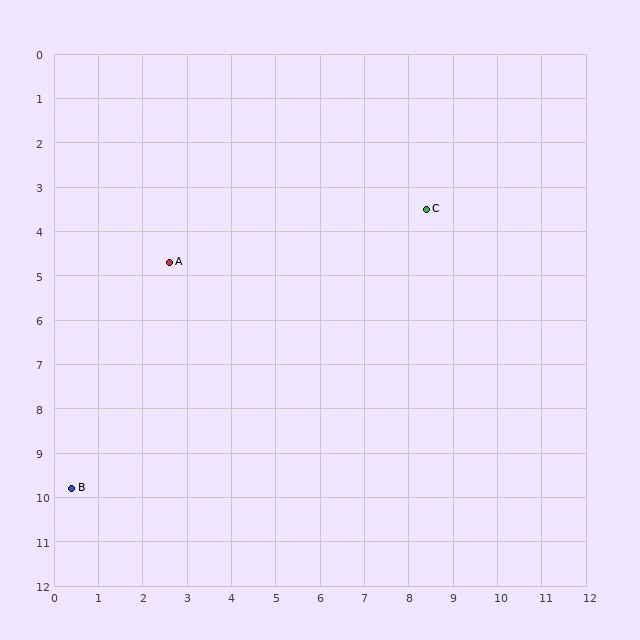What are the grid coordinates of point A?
Point A is at approximately (2.6, 4.7).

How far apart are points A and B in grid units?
Points A and B are about 5.6 grid units apart.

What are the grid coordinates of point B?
Point B is at approximately (0.4, 9.8).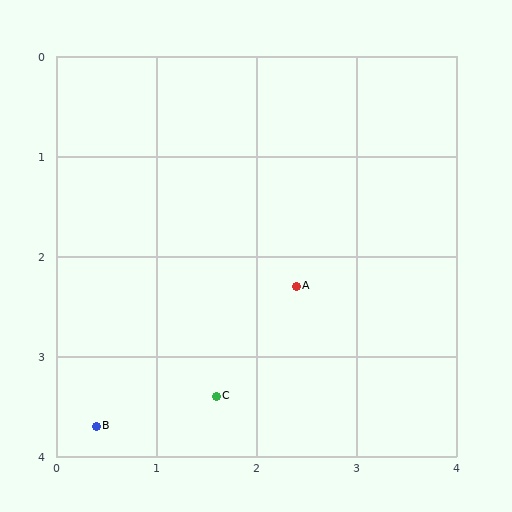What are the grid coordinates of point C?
Point C is at approximately (1.6, 3.4).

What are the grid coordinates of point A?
Point A is at approximately (2.4, 2.3).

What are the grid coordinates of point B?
Point B is at approximately (0.4, 3.7).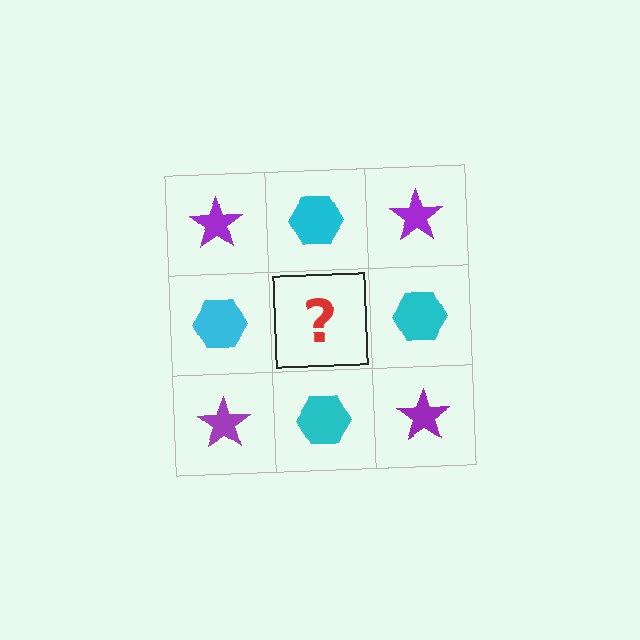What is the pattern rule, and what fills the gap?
The rule is that it alternates purple star and cyan hexagon in a checkerboard pattern. The gap should be filled with a purple star.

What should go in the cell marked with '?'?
The missing cell should contain a purple star.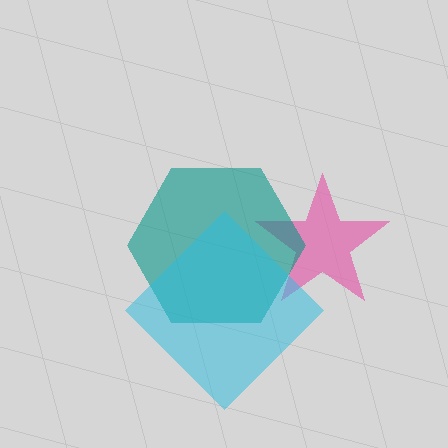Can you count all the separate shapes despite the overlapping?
Yes, there are 3 separate shapes.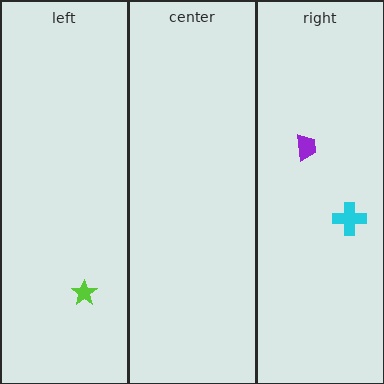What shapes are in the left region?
The lime star.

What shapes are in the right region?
The purple trapezoid, the cyan cross.